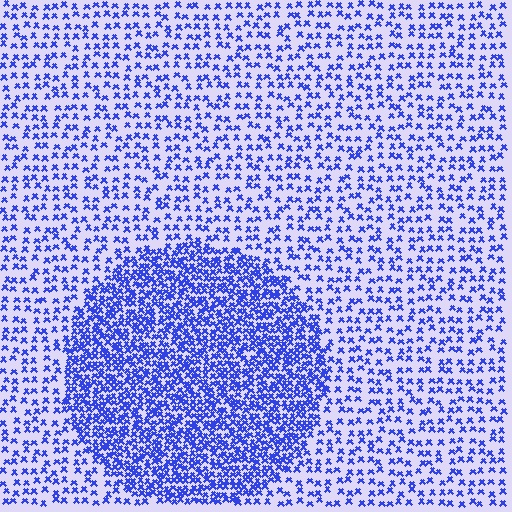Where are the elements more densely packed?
The elements are more densely packed inside the circle boundary.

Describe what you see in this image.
The image contains small blue elements arranged at two different densities. A circle-shaped region is visible where the elements are more densely packed than the surrounding area.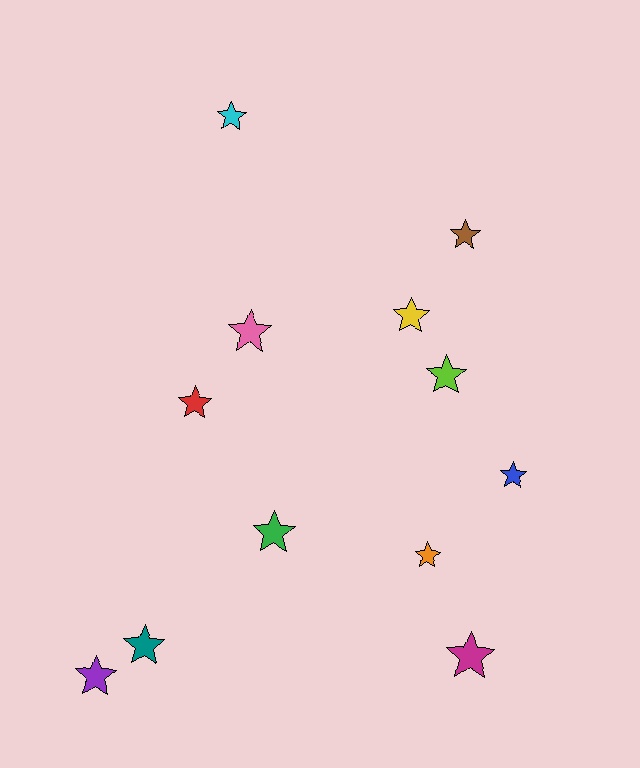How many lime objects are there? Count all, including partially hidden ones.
There is 1 lime object.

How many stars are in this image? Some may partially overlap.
There are 12 stars.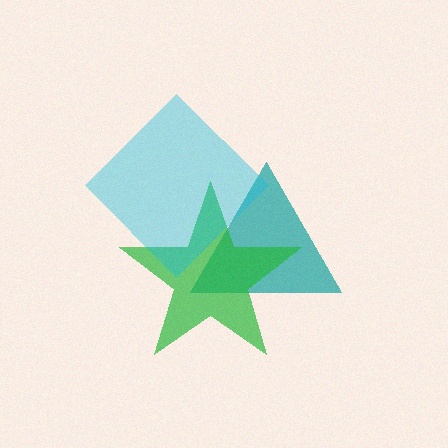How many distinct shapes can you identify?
There are 3 distinct shapes: a teal triangle, a green star, a cyan diamond.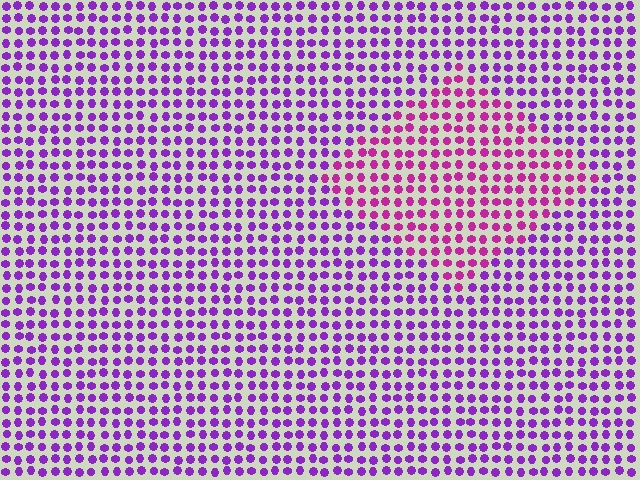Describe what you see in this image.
The image is filled with small purple elements in a uniform arrangement. A diamond-shaped region is visible where the elements are tinted to a slightly different hue, forming a subtle color boundary.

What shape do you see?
I see a diamond.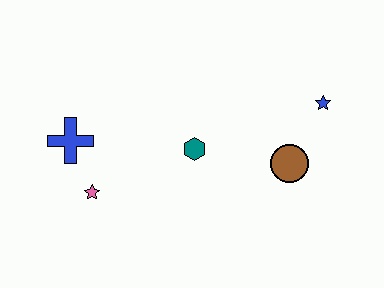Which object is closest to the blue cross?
The pink star is closest to the blue cross.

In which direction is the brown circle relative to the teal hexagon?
The brown circle is to the right of the teal hexagon.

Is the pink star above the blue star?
No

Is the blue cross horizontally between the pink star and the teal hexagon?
No